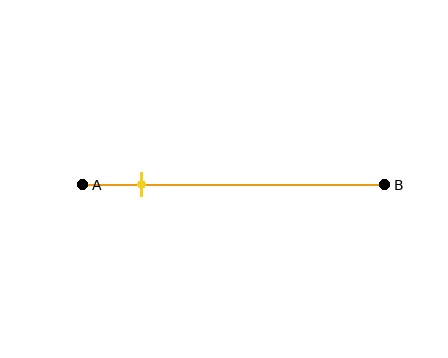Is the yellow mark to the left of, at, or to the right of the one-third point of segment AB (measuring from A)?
The yellow mark is to the left of the one-third point of segment AB.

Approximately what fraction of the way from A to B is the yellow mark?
The yellow mark is approximately 20% of the way from A to B.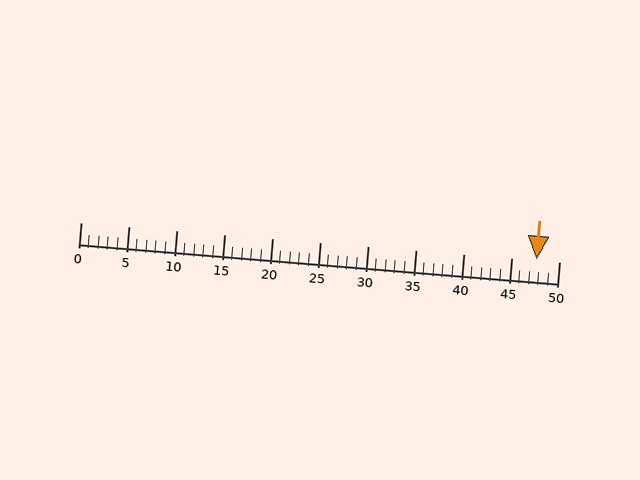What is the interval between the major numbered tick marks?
The major tick marks are spaced 5 units apart.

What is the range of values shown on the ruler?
The ruler shows values from 0 to 50.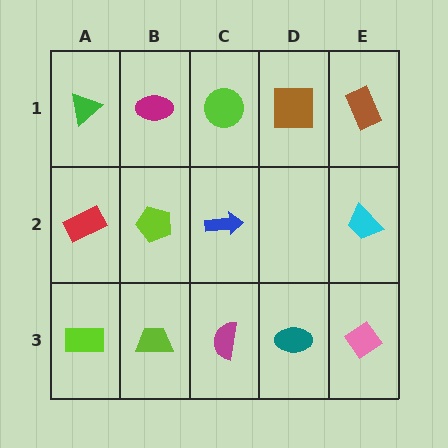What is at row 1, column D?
A brown square.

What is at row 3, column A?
A lime rectangle.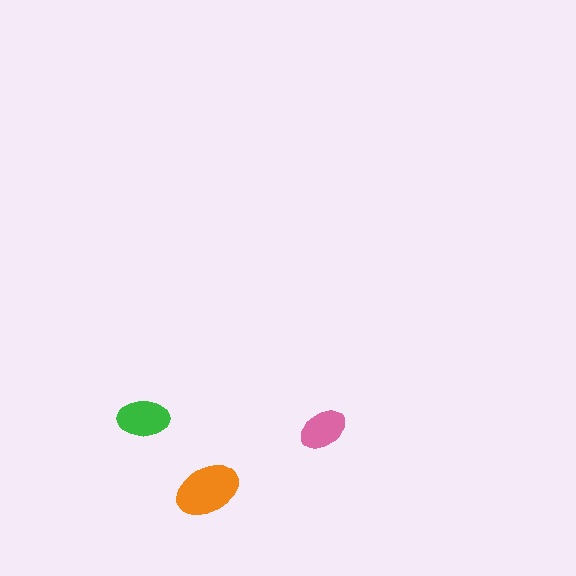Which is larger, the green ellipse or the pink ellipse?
The green one.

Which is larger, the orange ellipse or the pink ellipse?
The orange one.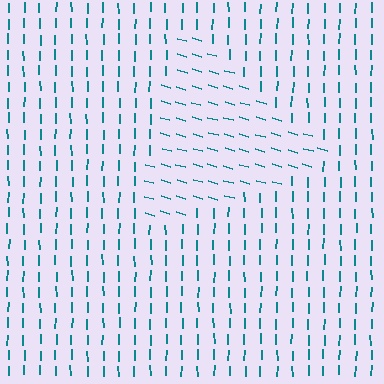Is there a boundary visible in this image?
Yes, there is a texture boundary formed by a change in line orientation.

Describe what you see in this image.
The image is filled with small teal line segments. A triangle region in the image has lines oriented differently from the surrounding lines, creating a visible texture boundary.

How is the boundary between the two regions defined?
The boundary is defined purely by a change in line orientation (approximately 74 degrees difference). All lines are the same color and thickness.